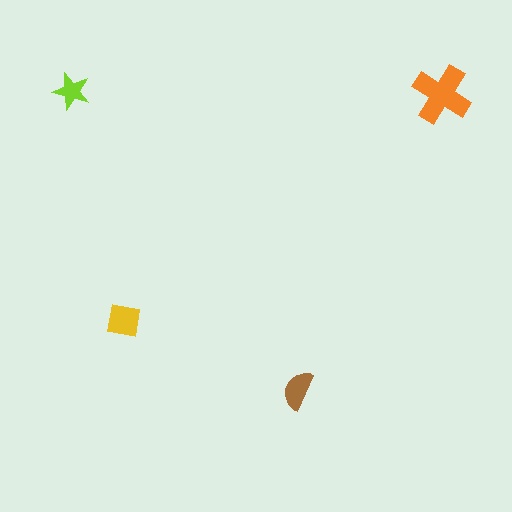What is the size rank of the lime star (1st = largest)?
4th.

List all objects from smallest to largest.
The lime star, the brown semicircle, the yellow square, the orange cross.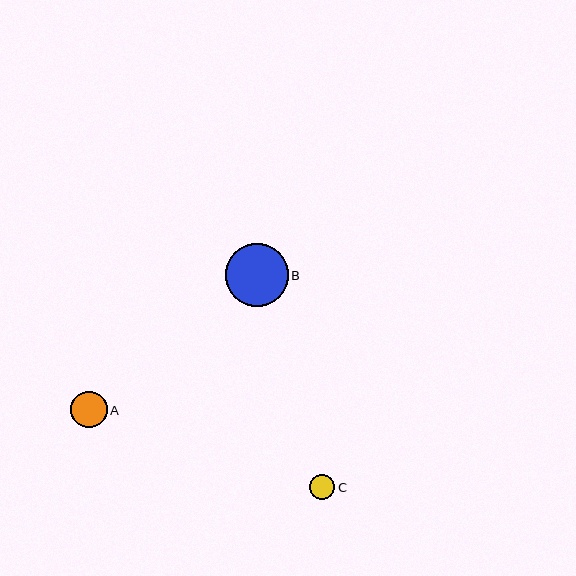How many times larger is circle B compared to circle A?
Circle B is approximately 1.7 times the size of circle A.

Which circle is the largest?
Circle B is the largest with a size of approximately 63 pixels.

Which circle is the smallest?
Circle C is the smallest with a size of approximately 25 pixels.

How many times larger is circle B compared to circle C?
Circle B is approximately 2.5 times the size of circle C.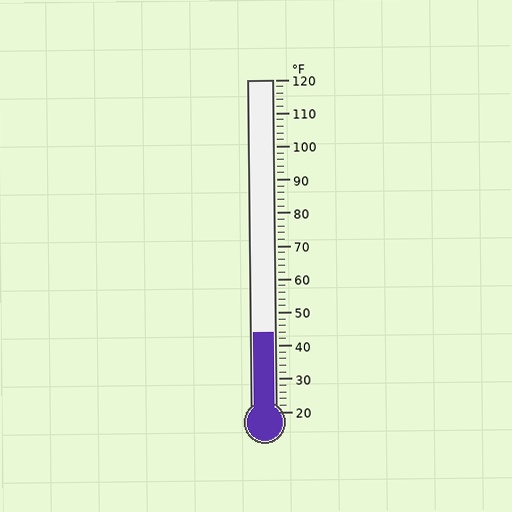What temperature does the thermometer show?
The thermometer shows approximately 44°F.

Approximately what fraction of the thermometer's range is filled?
The thermometer is filled to approximately 25% of its range.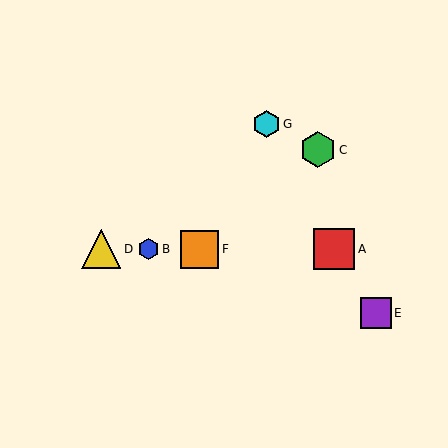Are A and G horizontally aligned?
No, A is at y≈249 and G is at y≈124.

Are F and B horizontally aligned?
Yes, both are at y≈249.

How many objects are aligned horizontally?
4 objects (A, B, D, F) are aligned horizontally.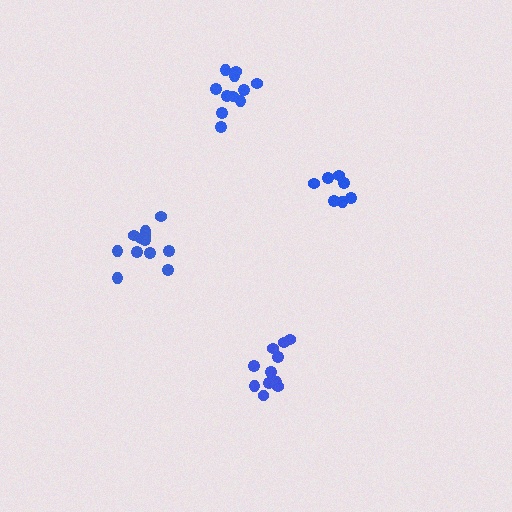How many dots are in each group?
Group 1: 7 dots, Group 2: 12 dots, Group 3: 11 dots, Group 4: 11 dots (41 total).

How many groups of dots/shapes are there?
There are 4 groups.